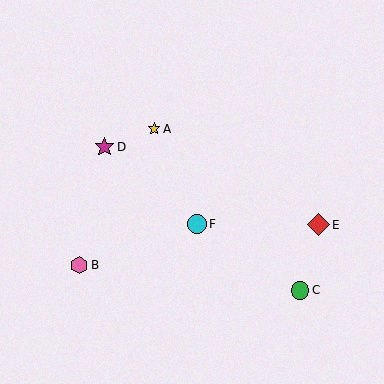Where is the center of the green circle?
The center of the green circle is at (300, 290).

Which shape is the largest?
The red diamond (labeled E) is the largest.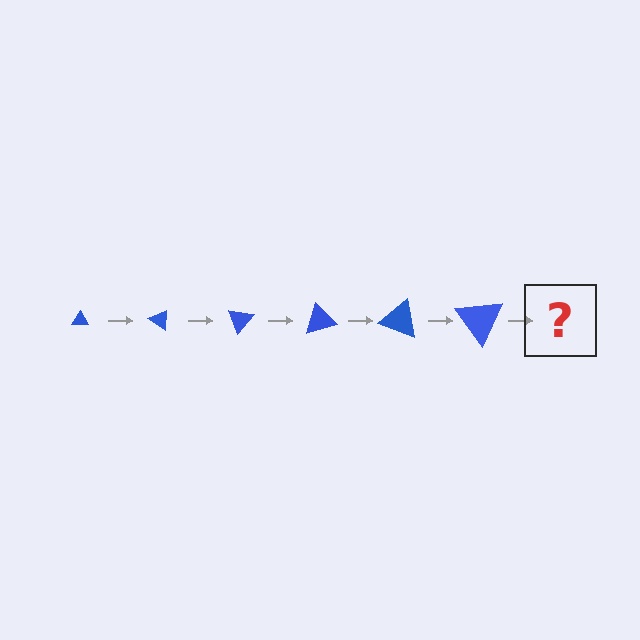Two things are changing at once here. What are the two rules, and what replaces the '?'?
The two rules are that the triangle grows larger each step and it rotates 35 degrees each step. The '?' should be a triangle, larger than the previous one and rotated 210 degrees from the start.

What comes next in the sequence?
The next element should be a triangle, larger than the previous one and rotated 210 degrees from the start.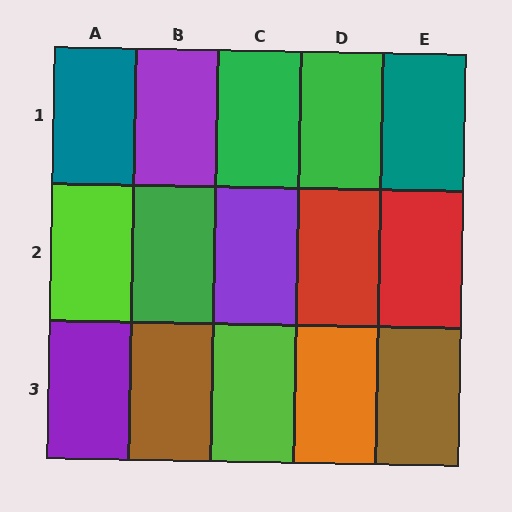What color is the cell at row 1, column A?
Teal.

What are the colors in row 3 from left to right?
Purple, brown, lime, orange, brown.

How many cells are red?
2 cells are red.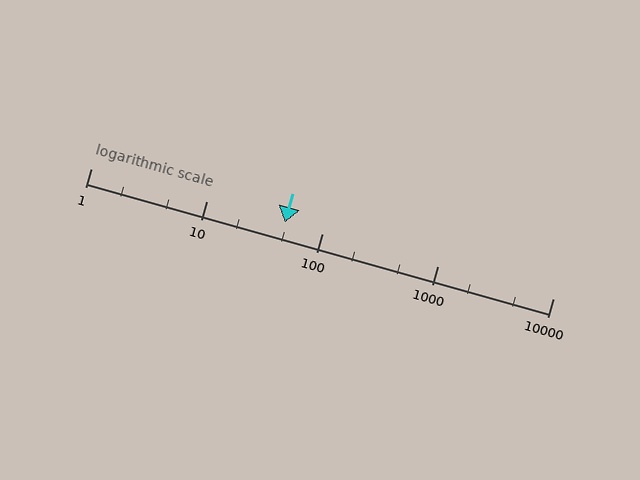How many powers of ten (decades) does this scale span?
The scale spans 4 decades, from 1 to 10000.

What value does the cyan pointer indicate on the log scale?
The pointer indicates approximately 48.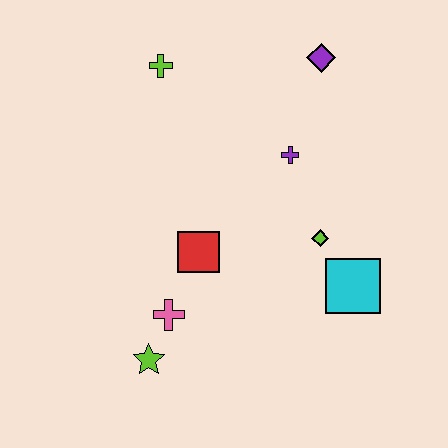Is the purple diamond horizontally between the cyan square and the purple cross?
Yes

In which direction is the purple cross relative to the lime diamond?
The purple cross is above the lime diamond.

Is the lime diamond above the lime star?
Yes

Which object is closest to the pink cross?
The lime star is closest to the pink cross.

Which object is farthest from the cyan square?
The lime cross is farthest from the cyan square.